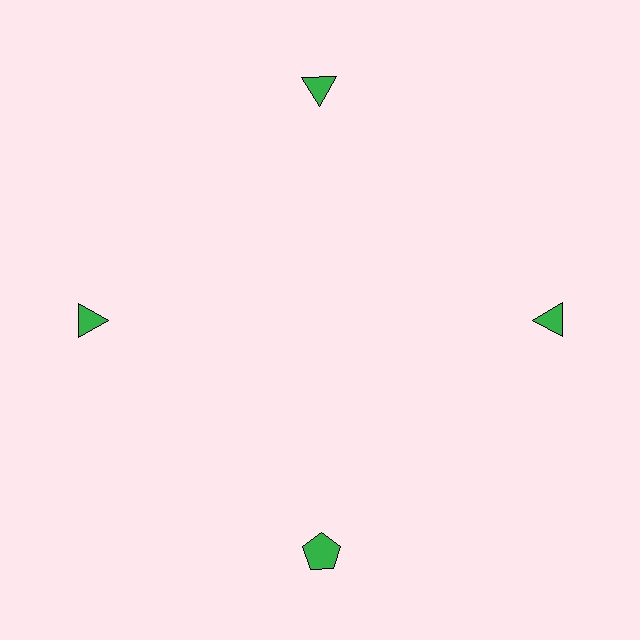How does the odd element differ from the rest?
It has a different shape: pentagon instead of triangle.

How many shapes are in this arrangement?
There are 4 shapes arranged in a ring pattern.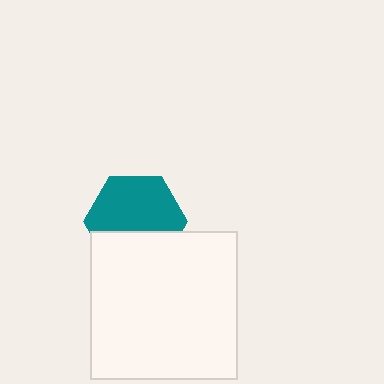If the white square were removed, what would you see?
You would see the complete teal hexagon.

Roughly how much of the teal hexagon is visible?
About half of it is visible (roughly 64%).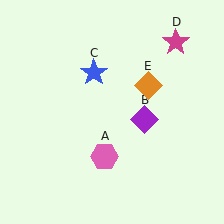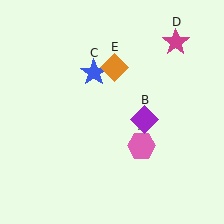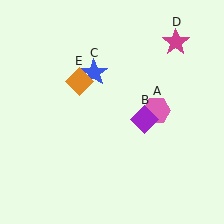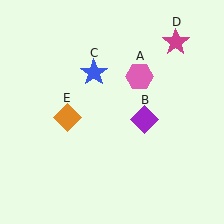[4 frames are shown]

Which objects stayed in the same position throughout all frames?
Purple diamond (object B) and blue star (object C) and magenta star (object D) remained stationary.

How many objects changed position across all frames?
2 objects changed position: pink hexagon (object A), orange diamond (object E).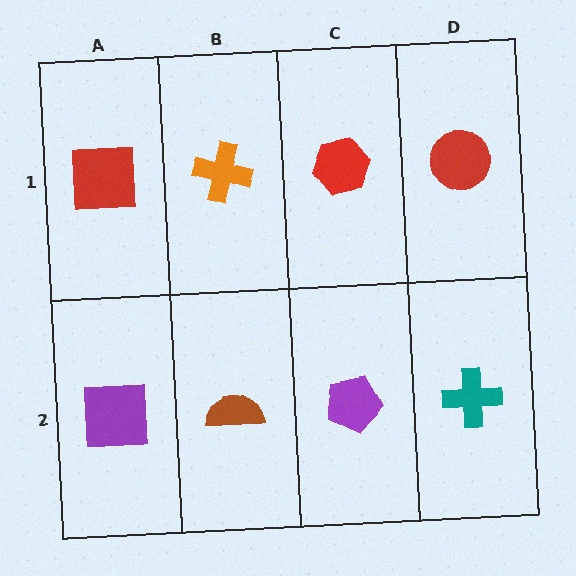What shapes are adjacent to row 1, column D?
A teal cross (row 2, column D), a red hexagon (row 1, column C).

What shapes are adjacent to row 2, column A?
A red square (row 1, column A), a brown semicircle (row 2, column B).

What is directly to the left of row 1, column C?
An orange cross.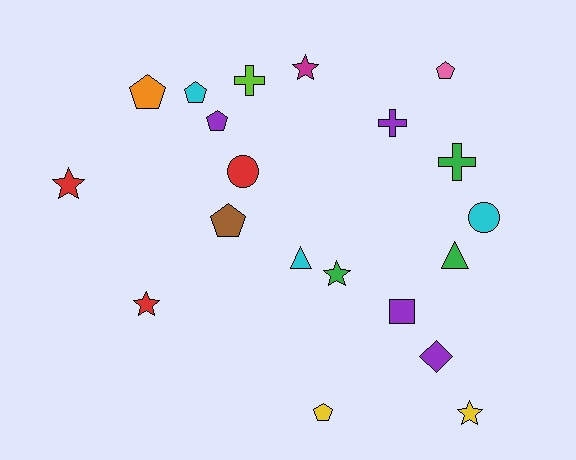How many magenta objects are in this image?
There is 1 magenta object.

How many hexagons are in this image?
There are no hexagons.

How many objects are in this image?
There are 20 objects.